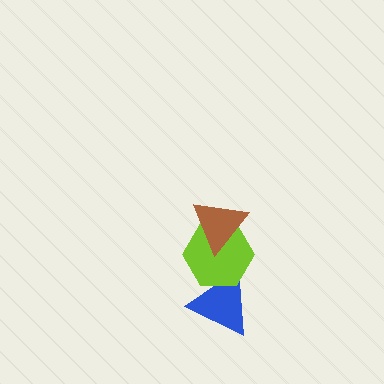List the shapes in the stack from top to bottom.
From top to bottom: the brown triangle, the lime hexagon, the blue triangle.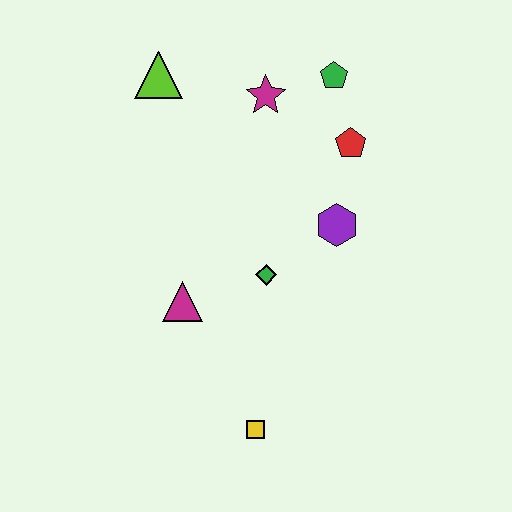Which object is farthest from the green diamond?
The lime triangle is farthest from the green diamond.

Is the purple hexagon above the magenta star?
No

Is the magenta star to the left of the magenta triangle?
No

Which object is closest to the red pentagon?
The green pentagon is closest to the red pentagon.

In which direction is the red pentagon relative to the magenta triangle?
The red pentagon is to the right of the magenta triangle.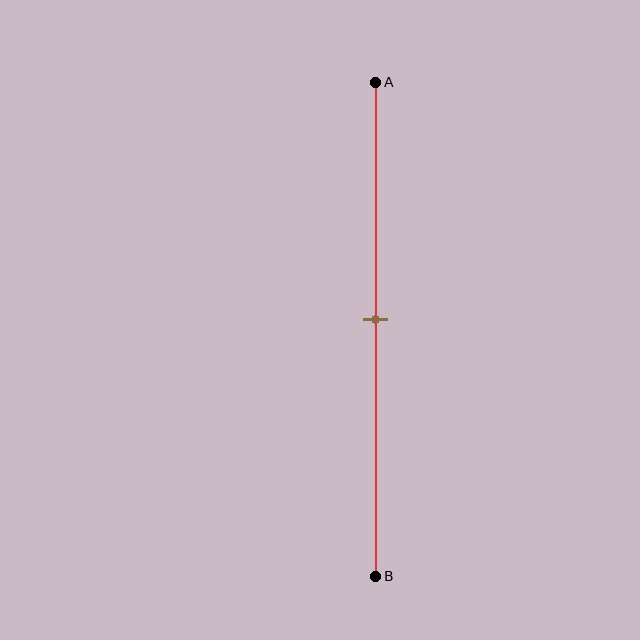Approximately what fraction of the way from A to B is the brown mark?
The brown mark is approximately 50% of the way from A to B.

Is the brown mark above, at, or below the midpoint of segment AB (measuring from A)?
The brown mark is approximately at the midpoint of segment AB.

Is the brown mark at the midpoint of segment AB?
Yes, the mark is approximately at the midpoint.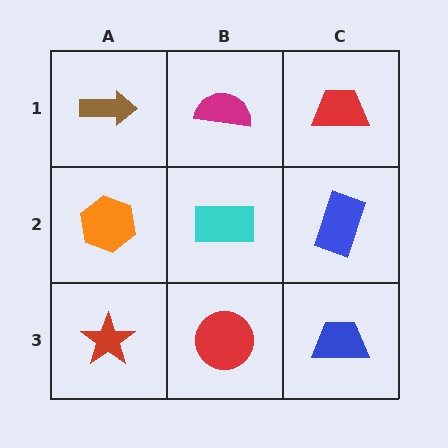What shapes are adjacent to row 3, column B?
A cyan rectangle (row 2, column B), a red star (row 3, column A), a blue trapezoid (row 3, column C).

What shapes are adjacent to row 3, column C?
A blue rectangle (row 2, column C), a red circle (row 3, column B).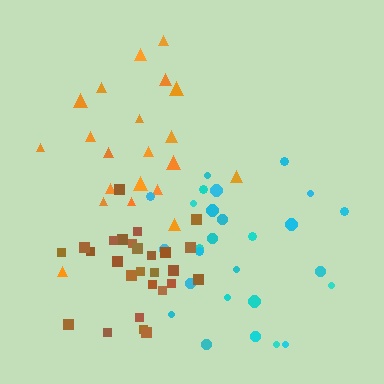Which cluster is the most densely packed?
Brown.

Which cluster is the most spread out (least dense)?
Orange.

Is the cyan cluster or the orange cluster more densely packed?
Cyan.